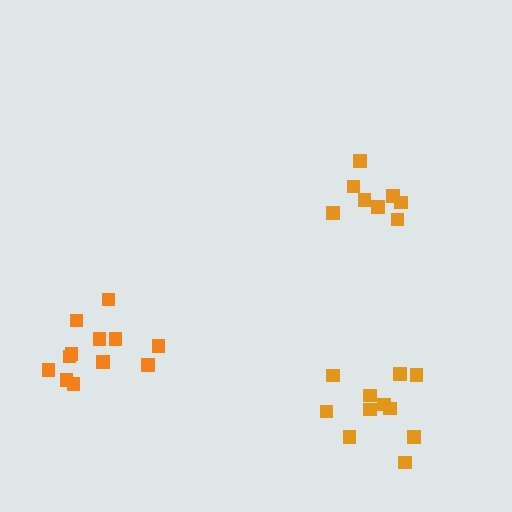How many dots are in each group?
Group 1: 8 dots, Group 2: 11 dots, Group 3: 12 dots (31 total).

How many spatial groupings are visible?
There are 3 spatial groupings.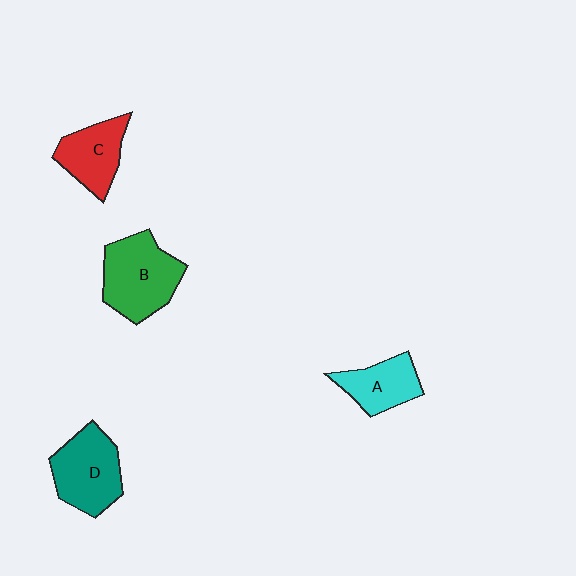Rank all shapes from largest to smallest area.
From largest to smallest: B (green), D (teal), C (red), A (cyan).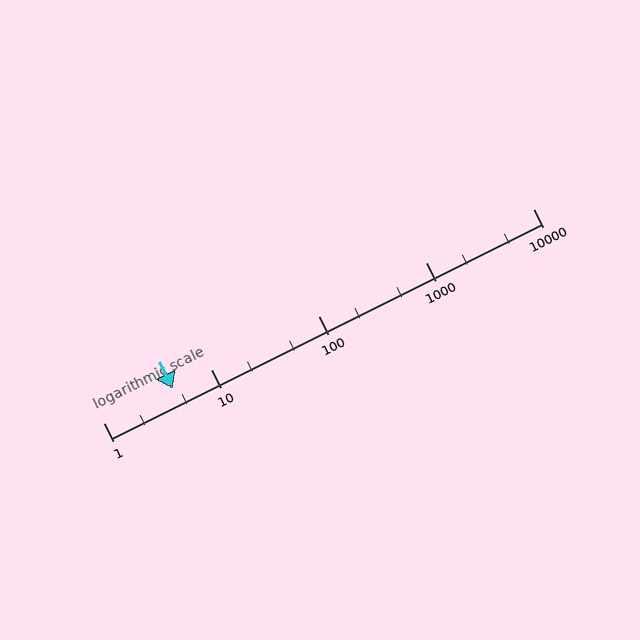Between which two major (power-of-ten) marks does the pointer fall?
The pointer is between 1 and 10.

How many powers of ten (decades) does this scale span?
The scale spans 4 decades, from 1 to 10000.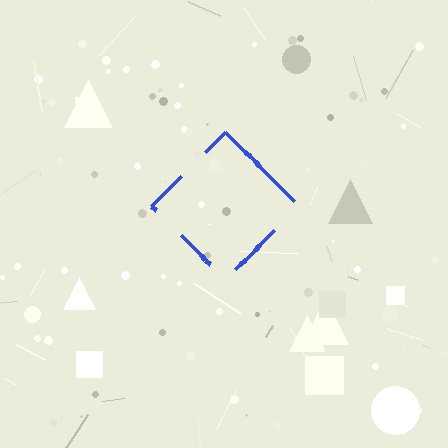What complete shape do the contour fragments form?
The contour fragments form a diamond.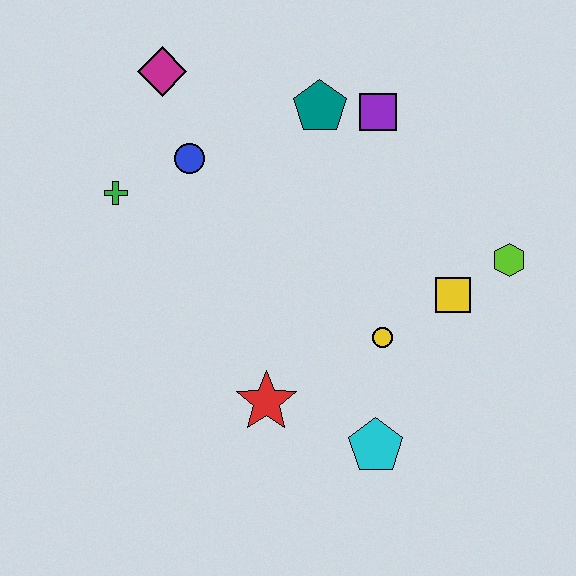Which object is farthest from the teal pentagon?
The cyan pentagon is farthest from the teal pentagon.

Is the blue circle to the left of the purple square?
Yes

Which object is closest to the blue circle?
The green cross is closest to the blue circle.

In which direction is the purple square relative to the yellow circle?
The purple square is above the yellow circle.